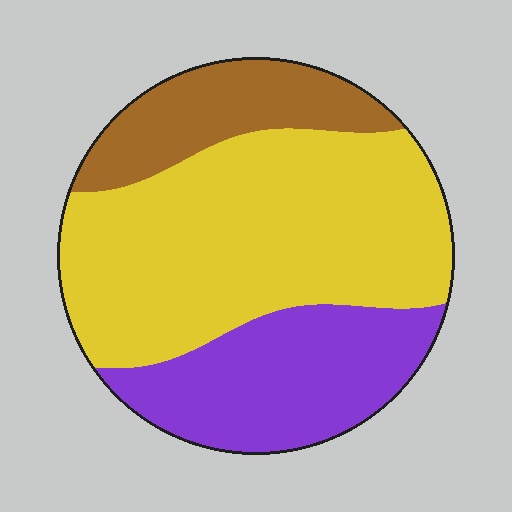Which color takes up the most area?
Yellow, at roughly 55%.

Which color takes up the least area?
Brown, at roughly 20%.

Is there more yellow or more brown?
Yellow.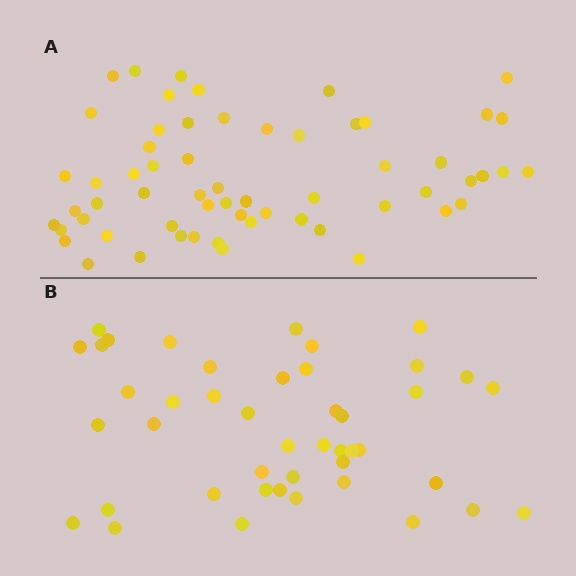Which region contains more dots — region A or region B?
Region A (the top region) has more dots.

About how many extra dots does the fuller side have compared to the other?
Region A has approximately 15 more dots than region B.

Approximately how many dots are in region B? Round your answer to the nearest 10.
About 40 dots. (The exact count is 44, which rounds to 40.)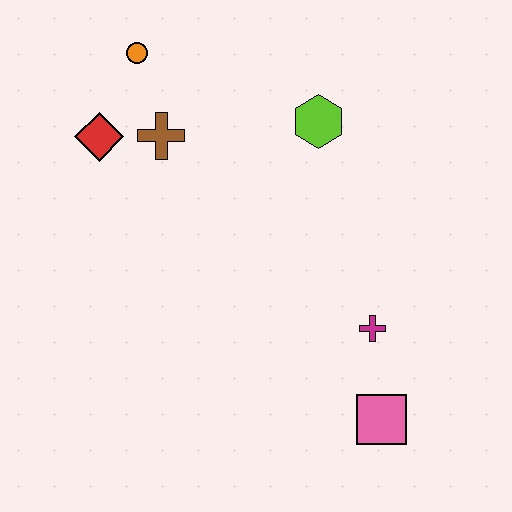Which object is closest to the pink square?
The magenta cross is closest to the pink square.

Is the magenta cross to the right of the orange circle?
Yes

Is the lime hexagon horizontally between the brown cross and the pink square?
Yes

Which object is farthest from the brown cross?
The pink square is farthest from the brown cross.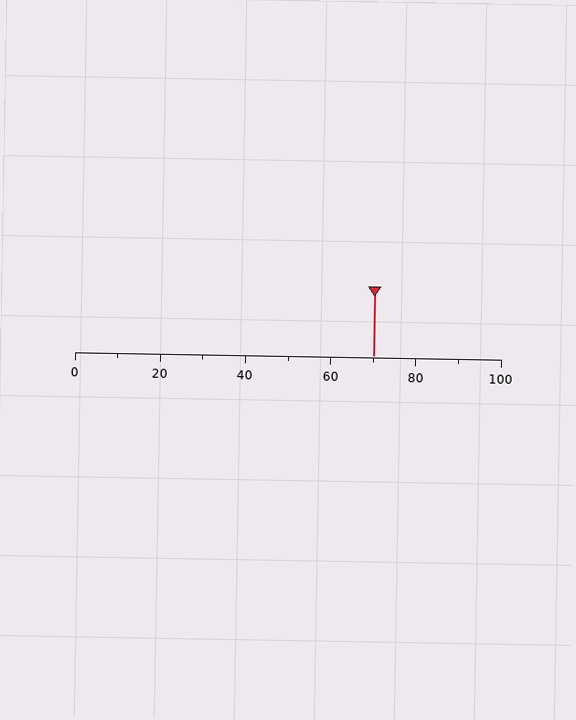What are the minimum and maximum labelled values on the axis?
The axis runs from 0 to 100.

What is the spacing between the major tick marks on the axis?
The major ticks are spaced 20 apart.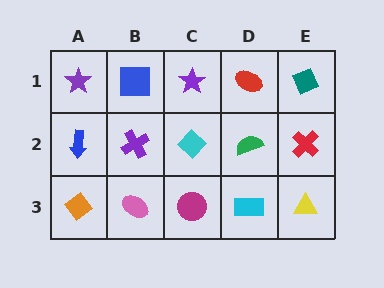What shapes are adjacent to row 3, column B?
A purple cross (row 2, column B), an orange diamond (row 3, column A), a magenta circle (row 3, column C).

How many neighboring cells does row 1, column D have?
3.